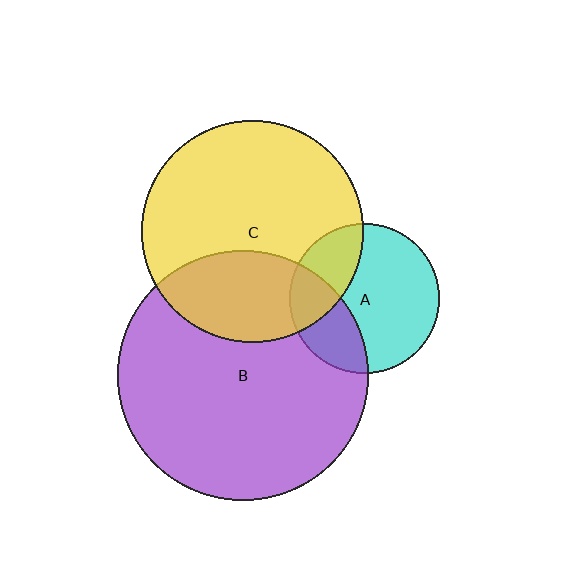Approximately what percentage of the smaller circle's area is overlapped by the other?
Approximately 30%.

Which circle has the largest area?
Circle B (purple).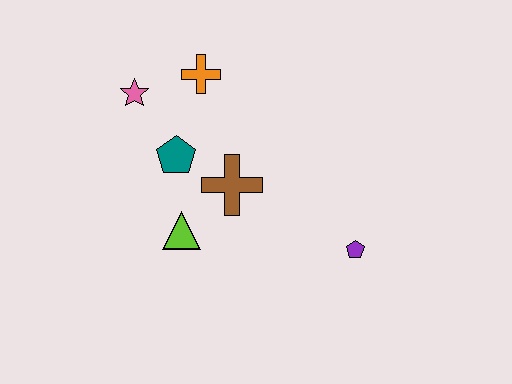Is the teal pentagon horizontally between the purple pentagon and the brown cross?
No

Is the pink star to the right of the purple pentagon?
No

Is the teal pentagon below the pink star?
Yes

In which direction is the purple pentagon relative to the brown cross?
The purple pentagon is to the right of the brown cross.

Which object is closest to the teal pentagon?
The brown cross is closest to the teal pentagon.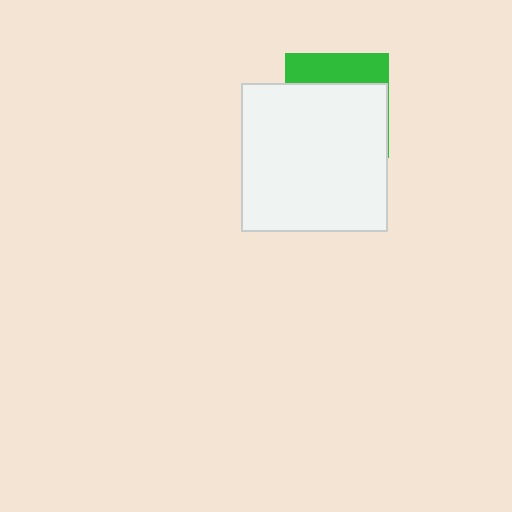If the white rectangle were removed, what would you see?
You would see the complete green square.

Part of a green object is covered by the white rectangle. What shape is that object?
It is a square.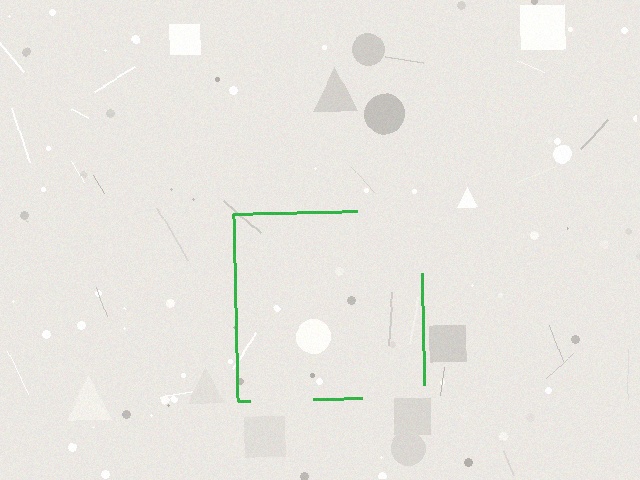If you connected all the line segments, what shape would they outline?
They would outline a square.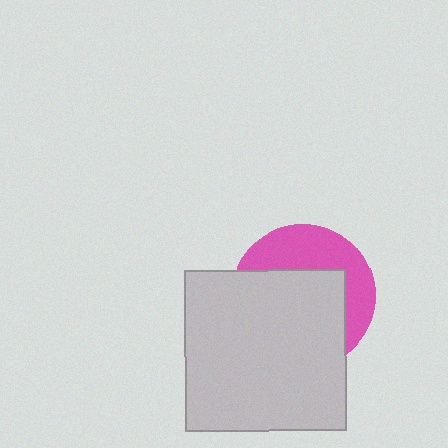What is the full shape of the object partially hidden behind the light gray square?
The partially hidden object is a pink circle.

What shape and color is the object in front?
The object in front is a light gray square.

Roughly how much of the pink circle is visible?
A small part of it is visible (roughly 38%).